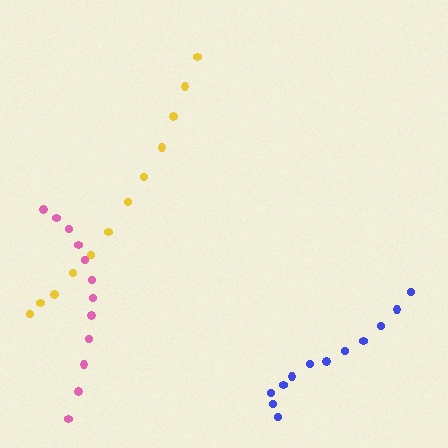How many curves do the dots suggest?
There are 3 distinct paths.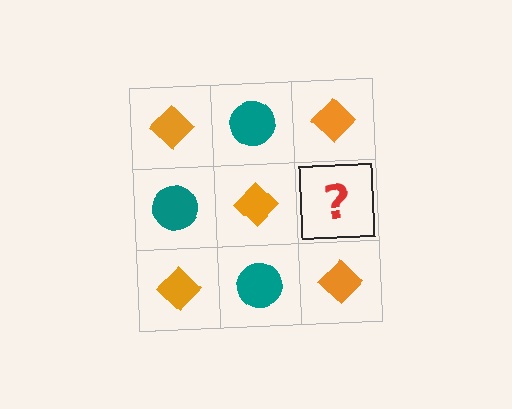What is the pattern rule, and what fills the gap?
The rule is that it alternates orange diamond and teal circle in a checkerboard pattern. The gap should be filled with a teal circle.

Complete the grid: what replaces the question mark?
The question mark should be replaced with a teal circle.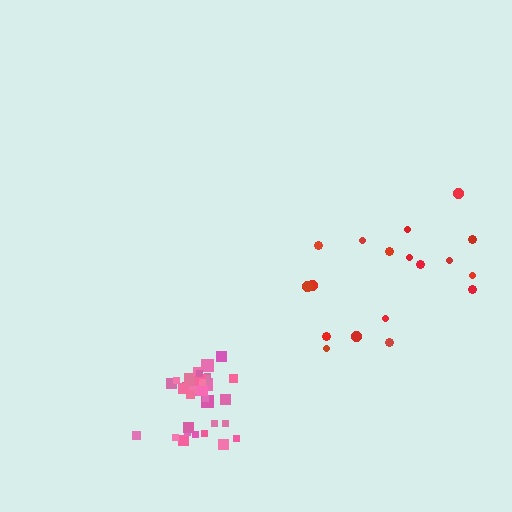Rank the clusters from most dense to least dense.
pink, red.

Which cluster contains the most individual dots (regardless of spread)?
Pink (34).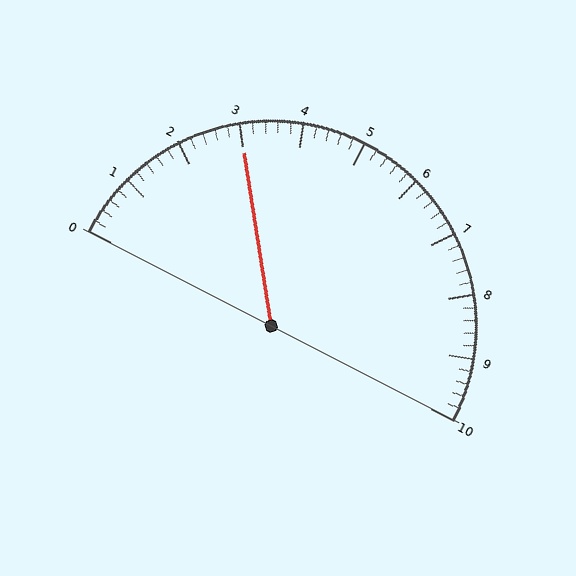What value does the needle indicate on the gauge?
The needle indicates approximately 3.0.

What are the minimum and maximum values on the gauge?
The gauge ranges from 0 to 10.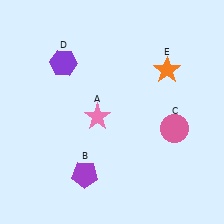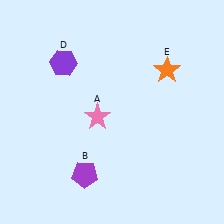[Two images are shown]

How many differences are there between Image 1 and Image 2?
There is 1 difference between the two images.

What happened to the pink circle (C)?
The pink circle (C) was removed in Image 2. It was in the bottom-right area of Image 1.